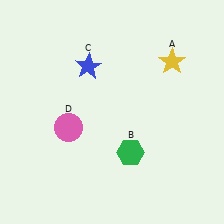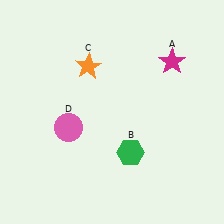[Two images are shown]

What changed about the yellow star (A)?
In Image 1, A is yellow. In Image 2, it changed to magenta.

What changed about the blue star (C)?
In Image 1, C is blue. In Image 2, it changed to orange.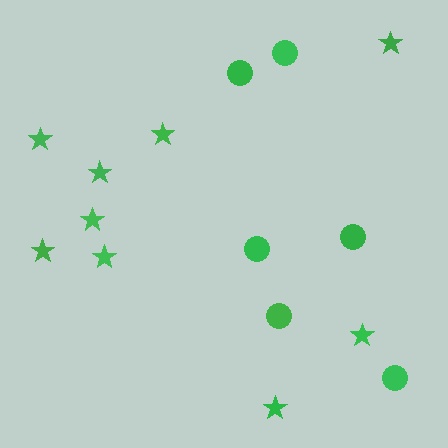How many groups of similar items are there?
There are 2 groups: one group of stars (9) and one group of circles (6).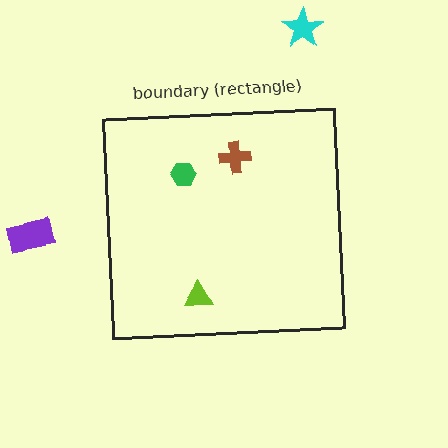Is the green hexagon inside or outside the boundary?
Inside.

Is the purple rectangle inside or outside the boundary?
Outside.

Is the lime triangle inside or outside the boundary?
Inside.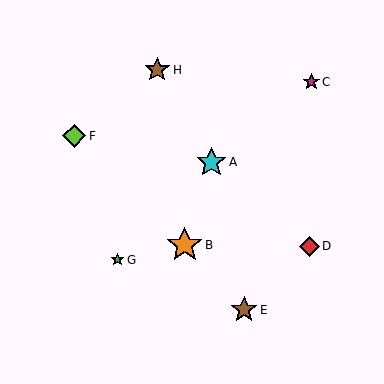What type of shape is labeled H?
Shape H is a brown star.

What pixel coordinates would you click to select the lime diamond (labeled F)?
Click at (74, 136) to select the lime diamond F.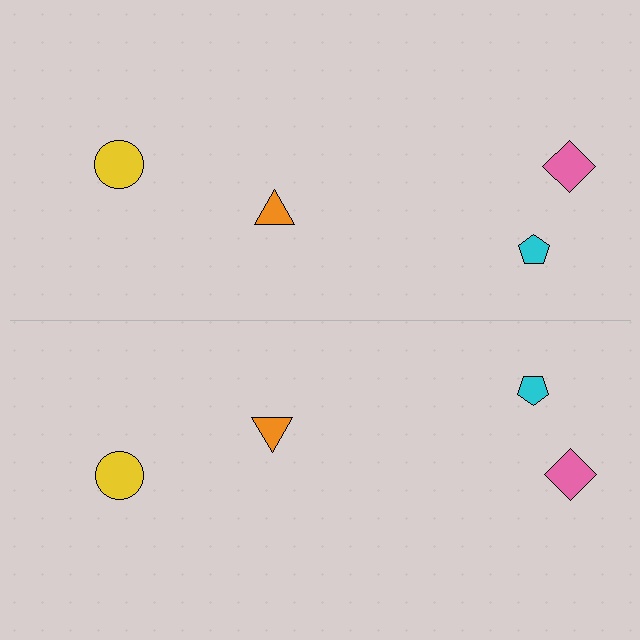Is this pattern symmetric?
Yes, this pattern has bilateral (reflection) symmetry.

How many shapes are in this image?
There are 8 shapes in this image.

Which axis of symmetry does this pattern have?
The pattern has a horizontal axis of symmetry running through the center of the image.